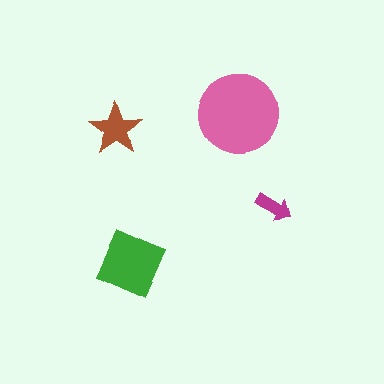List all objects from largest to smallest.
The pink circle, the green square, the brown star, the magenta arrow.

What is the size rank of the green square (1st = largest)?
2nd.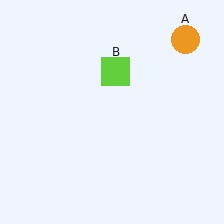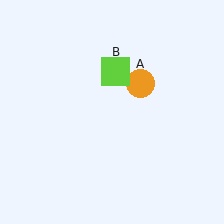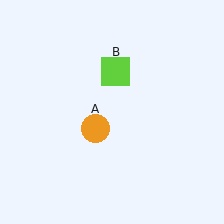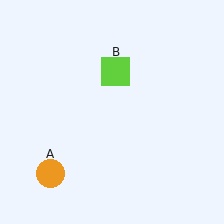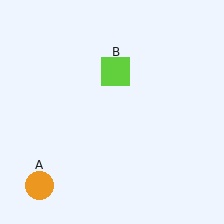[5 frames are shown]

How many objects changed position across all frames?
1 object changed position: orange circle (object A).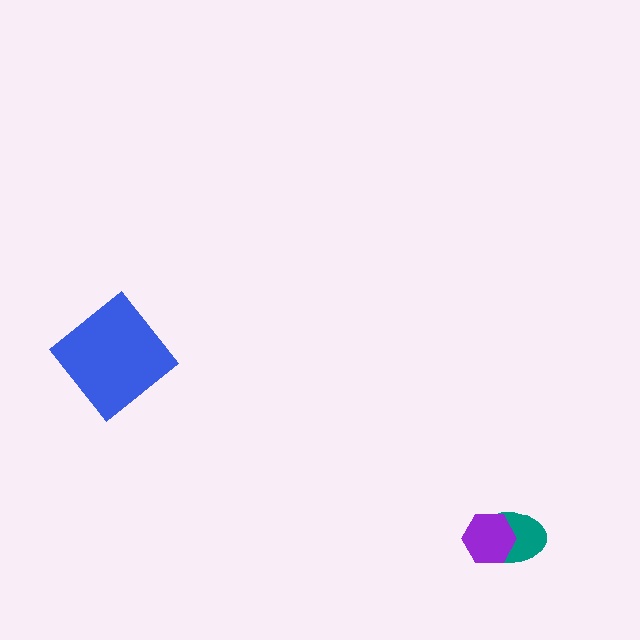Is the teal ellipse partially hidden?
Yes, it is partially covered by another shape.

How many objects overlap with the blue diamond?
0 objects overlap with the blue diamond.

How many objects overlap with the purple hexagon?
1 object overlaps with the purple hexagon.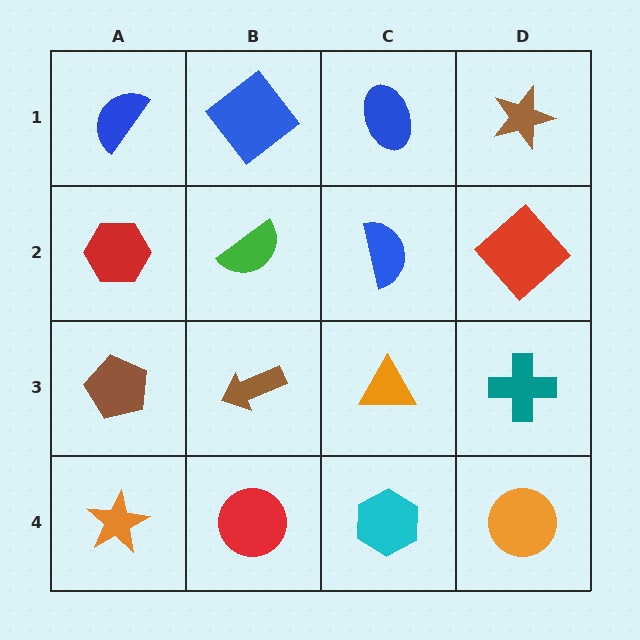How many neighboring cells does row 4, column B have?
3.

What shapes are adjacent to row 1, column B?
A green semicircle (row 2, column B), a blue semicircle (row 1, column A), a blue ellipse (row 1, column C).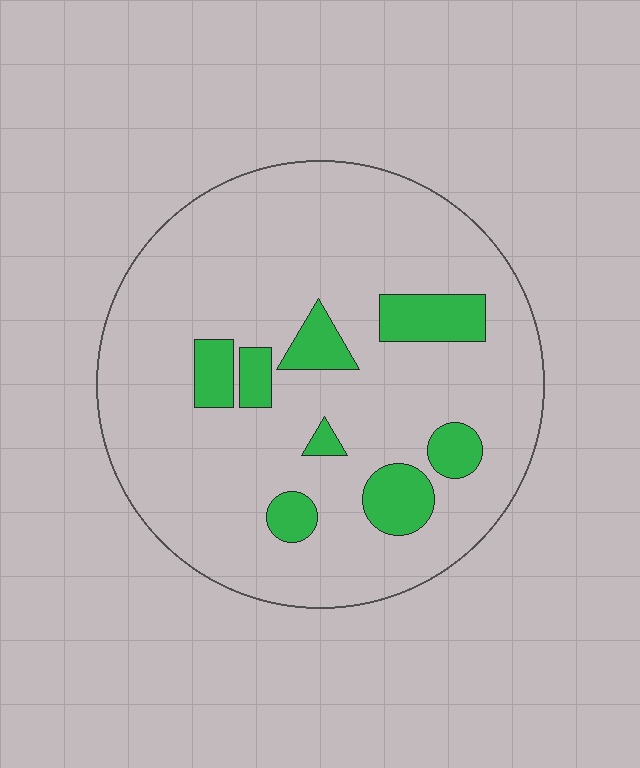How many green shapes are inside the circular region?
8.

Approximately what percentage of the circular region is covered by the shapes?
Approximately 15%.